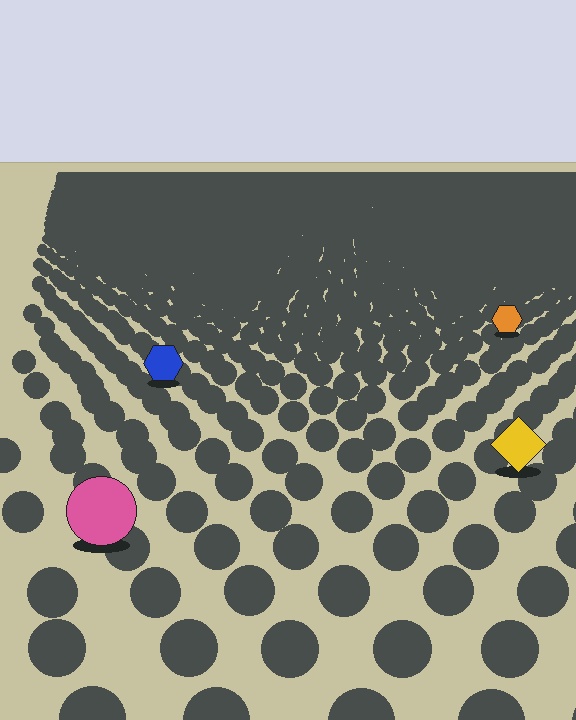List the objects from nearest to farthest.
From nearest to farthest: the pink circle, the yellow diamond, the blue hexagon, the orange hexagon.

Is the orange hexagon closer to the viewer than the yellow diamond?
No. The yellow diamond is closer — you can tell from the texture gradient: the ground texture is coarser near it.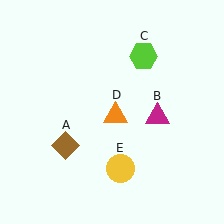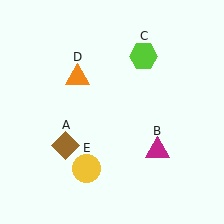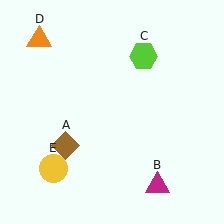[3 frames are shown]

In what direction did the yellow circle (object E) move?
The yellow circle (object E) moved left.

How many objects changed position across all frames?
3 objects changed position: magenta triangle (object B), orange triangle (object D), yellow circle (object E).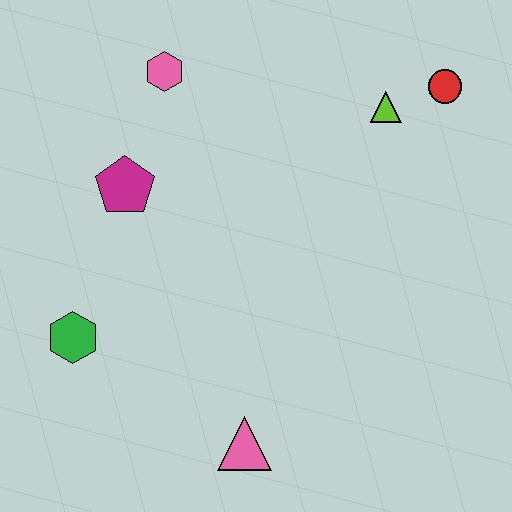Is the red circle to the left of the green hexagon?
No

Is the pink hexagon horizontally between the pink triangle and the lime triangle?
No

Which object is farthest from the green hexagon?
The red circle is farthest from the green hexagon.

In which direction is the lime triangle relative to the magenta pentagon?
The lime triangle is to the right of the magenta pentagon.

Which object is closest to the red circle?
The lime triangle is closest to the red circle.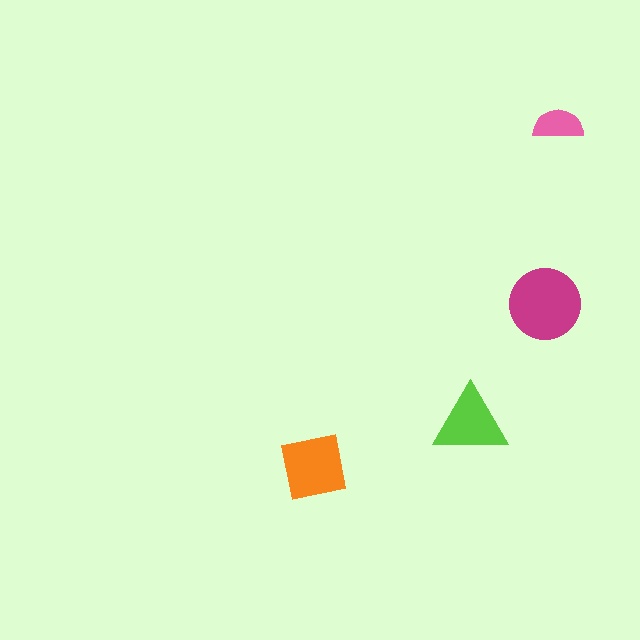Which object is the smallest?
The pink semicircle.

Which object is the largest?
The magenta circle.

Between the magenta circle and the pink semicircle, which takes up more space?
The magenta circle.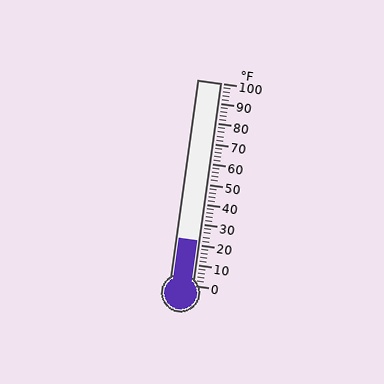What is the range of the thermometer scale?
The thermometer scale ranges from 0°F to 100°F.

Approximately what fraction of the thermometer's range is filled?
The thermometer is filled to approximately 20% of its range.